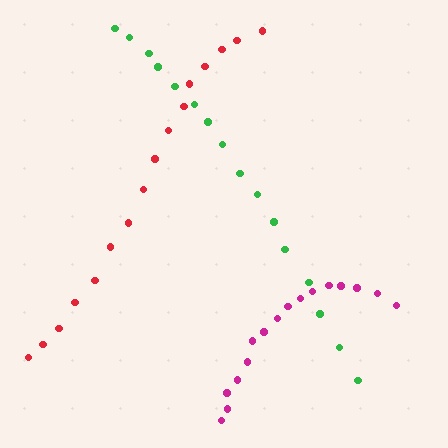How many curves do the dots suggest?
There are 3 distinct paths.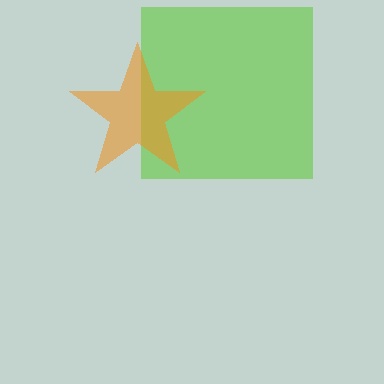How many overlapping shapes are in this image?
There are 2 overlapping shapes in the image.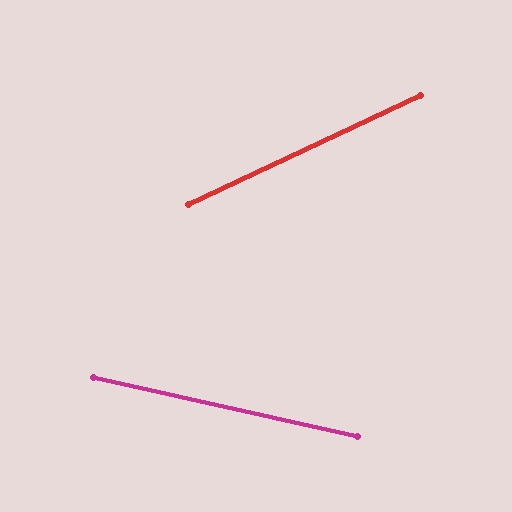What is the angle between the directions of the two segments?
Approximately 38 degrees.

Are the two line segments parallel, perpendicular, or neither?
Neither parallel nor perpendicular — they differ by about 38°.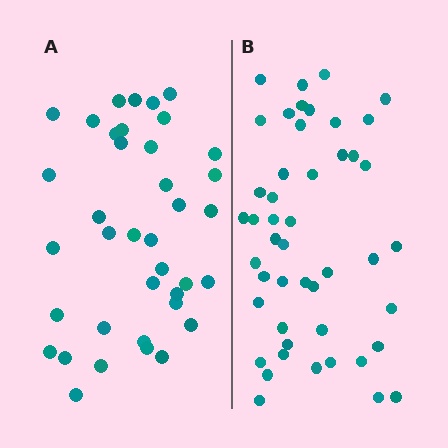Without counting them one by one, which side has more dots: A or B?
Region B (the right region) has more dots.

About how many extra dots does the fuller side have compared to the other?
Region B has roughly 8 or so more dots than region A.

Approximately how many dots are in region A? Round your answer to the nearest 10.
About 40 dots. (The exact count is 38, which rounds to 40.)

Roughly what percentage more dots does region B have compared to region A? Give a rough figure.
About 25% more.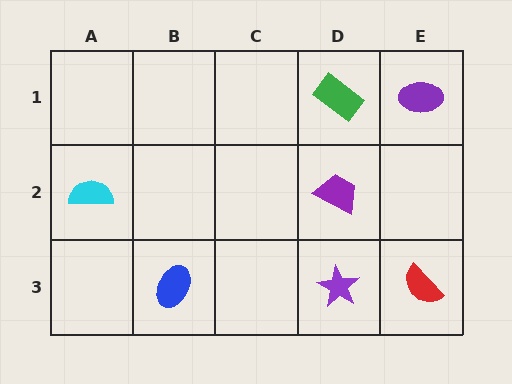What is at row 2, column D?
A purple trapezoid.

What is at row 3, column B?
A blue ellipse.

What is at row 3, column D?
A purple star.